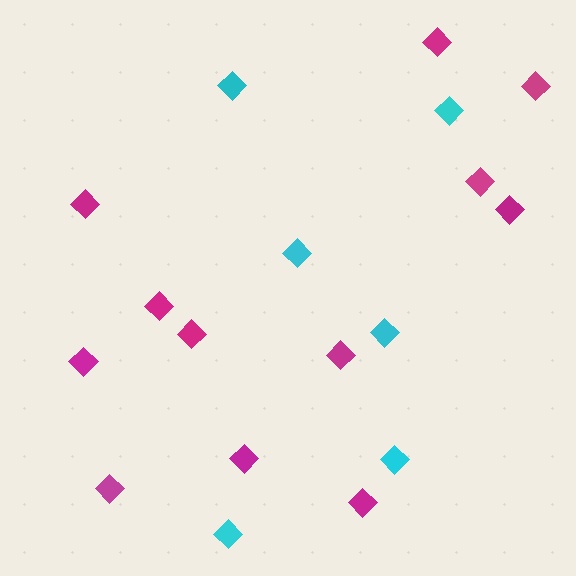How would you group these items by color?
There are 2 groups: one group of magenta diamonds (12) and one group of cyan diamonds (6).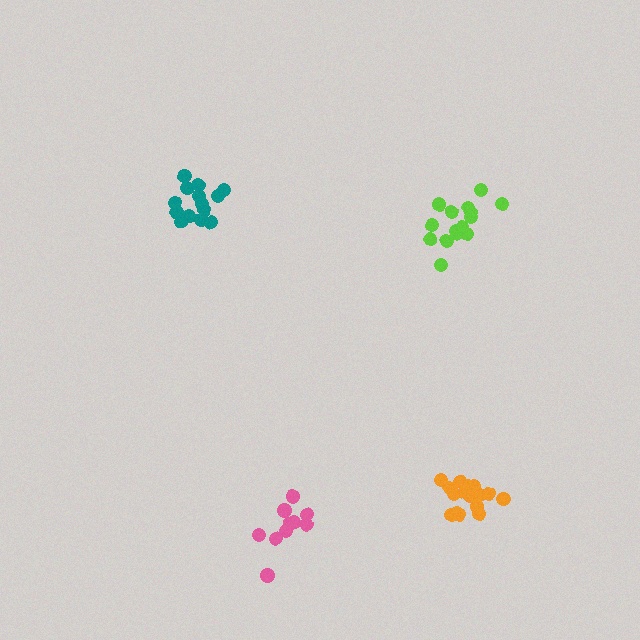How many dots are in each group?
Group 1: 14 dots, Group 2: 15 dots, Group 3: 16 dots, Group 4: 10 dots (55 total).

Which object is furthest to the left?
The teal cluster is leftmost.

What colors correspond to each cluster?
The clusters are colored: teal, lime, orange, pink.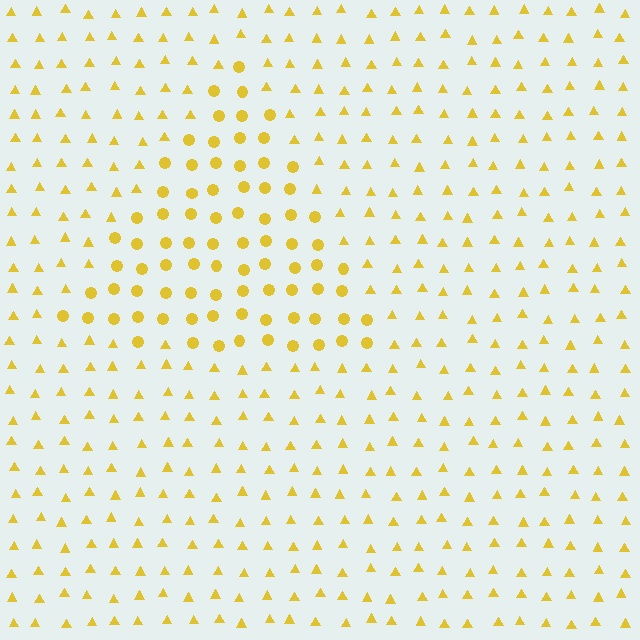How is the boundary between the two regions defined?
The boundary is defined by a change in element shape: circles inside vs. triangles outside. All elements share the same color and spacing.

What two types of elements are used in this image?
The image uses circles inside the triangle region and triangles outside it.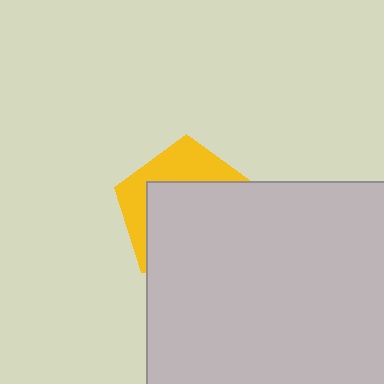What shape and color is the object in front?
The object in front is a light gray square.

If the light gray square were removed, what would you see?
You would see the complete yellow pentagon.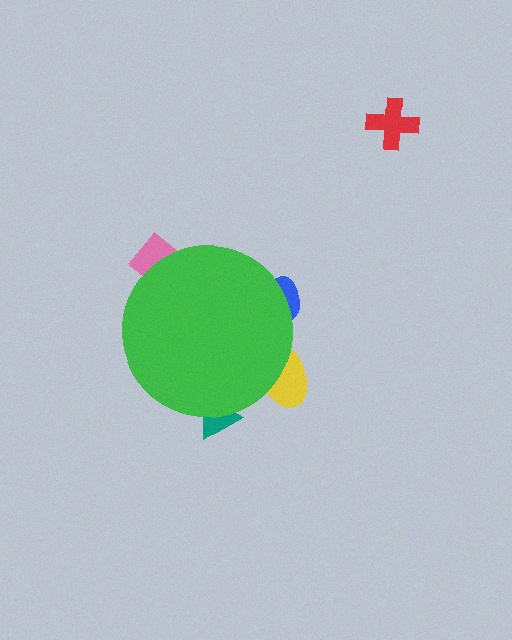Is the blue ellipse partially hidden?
Yes, the blue ellipse is partially hidden behind the green circle.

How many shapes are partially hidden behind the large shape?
4 shapes are partially hidden.